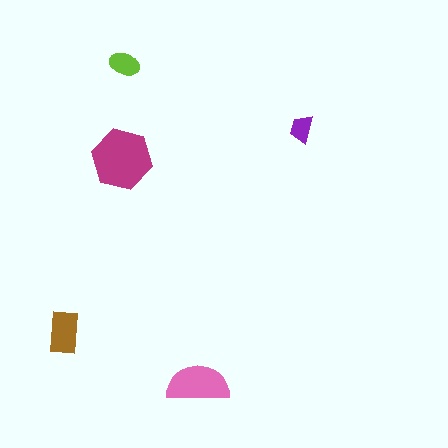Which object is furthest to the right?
The purple trapezoid is rightmost.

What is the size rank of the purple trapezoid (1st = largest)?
5th.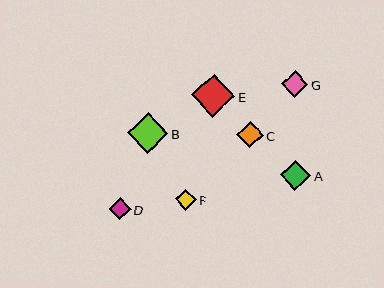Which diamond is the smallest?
Diamond F is the smallest with a size of approximately 21 pixels.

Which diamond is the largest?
Diamond E is the largest with a size of approximately 43 pixels.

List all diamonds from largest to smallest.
From largest to smallest: E, B, A, G, C, D, F.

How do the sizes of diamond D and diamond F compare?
Diamond D and diamond F are approximately the same size.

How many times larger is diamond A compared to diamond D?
Diamond A is approximately 1.4 times the size of diamond D.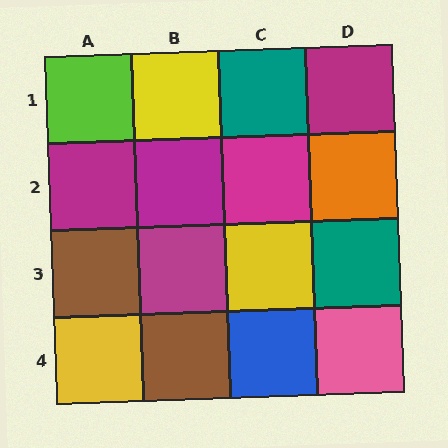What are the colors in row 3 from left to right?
Brown, magenta, yellow, teal.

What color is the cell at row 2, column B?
Magenta.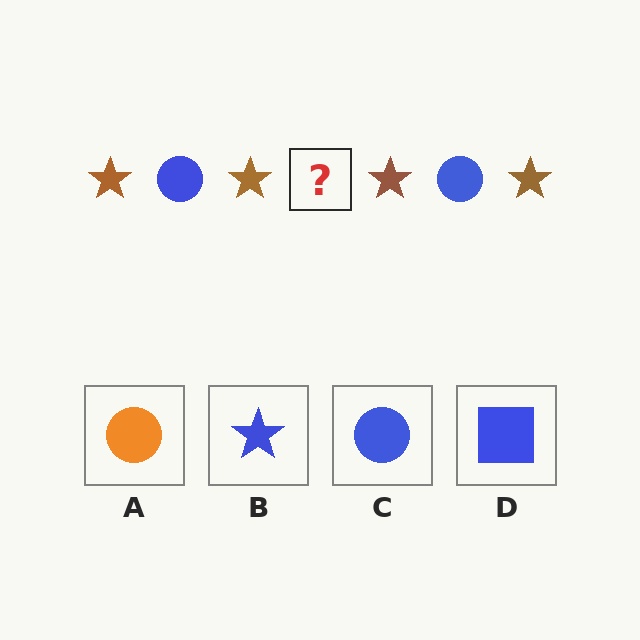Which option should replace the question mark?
Option C.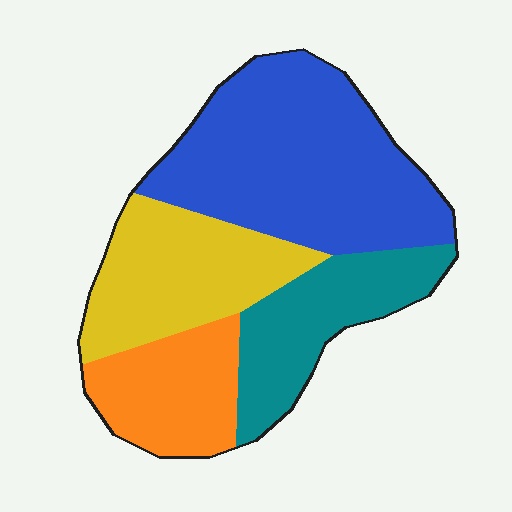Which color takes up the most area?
Blue, at roughly 40%.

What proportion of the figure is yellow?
Yellow takes up about one quarter (1/4) of the figure.